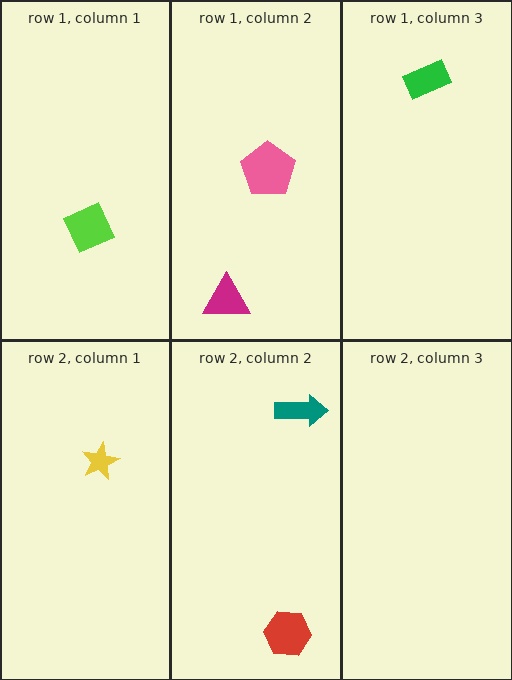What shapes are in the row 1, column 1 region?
The lime square.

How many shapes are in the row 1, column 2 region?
2.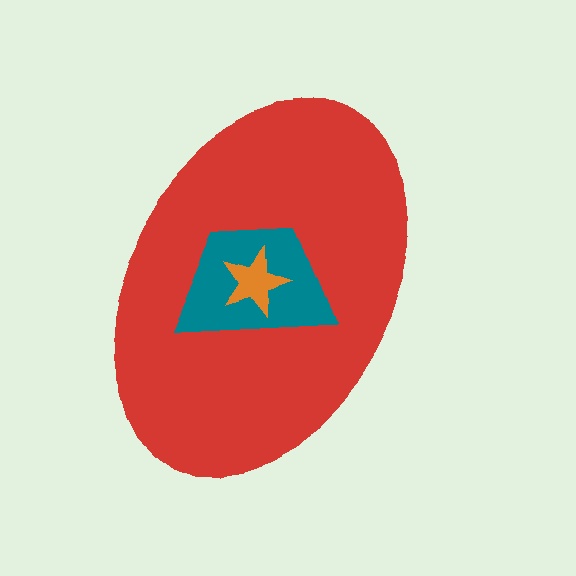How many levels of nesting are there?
3.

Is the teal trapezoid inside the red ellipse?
Yes.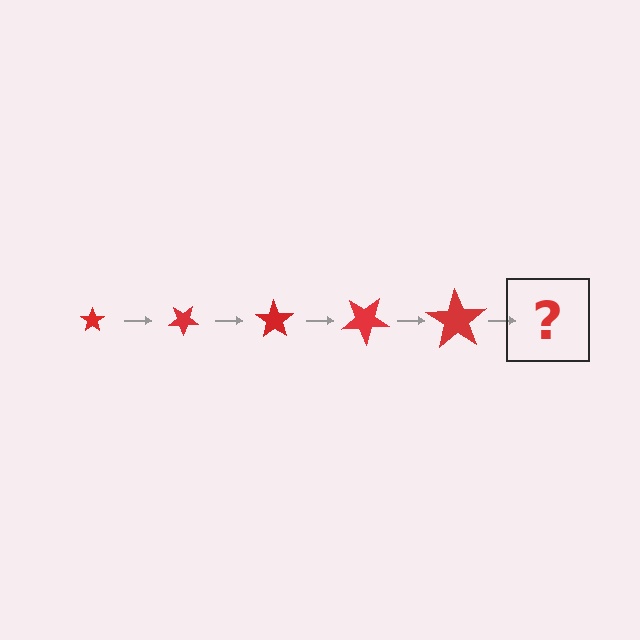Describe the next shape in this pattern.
It should be a star, larger than the previous one and rotated 175 degrees from the start.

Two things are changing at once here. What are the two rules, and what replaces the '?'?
The two rules are that the star grows larger each step and it rotates 35 degrees each step. The '?' should be a star, larger than the previous one and rotated 175 degrees from the start.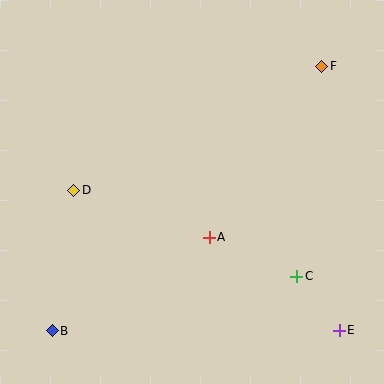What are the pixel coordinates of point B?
Point B is at (52, 331).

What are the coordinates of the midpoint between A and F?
The midpoint between A and F is at (266, 152).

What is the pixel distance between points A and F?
The distance between A and F is 205 pixels.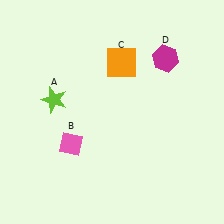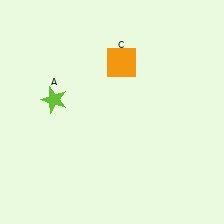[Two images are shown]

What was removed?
The magenta hexagon (D), the pink diamond (B) were removed in Image 2.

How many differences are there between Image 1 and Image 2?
There are 2 differences between the two images.